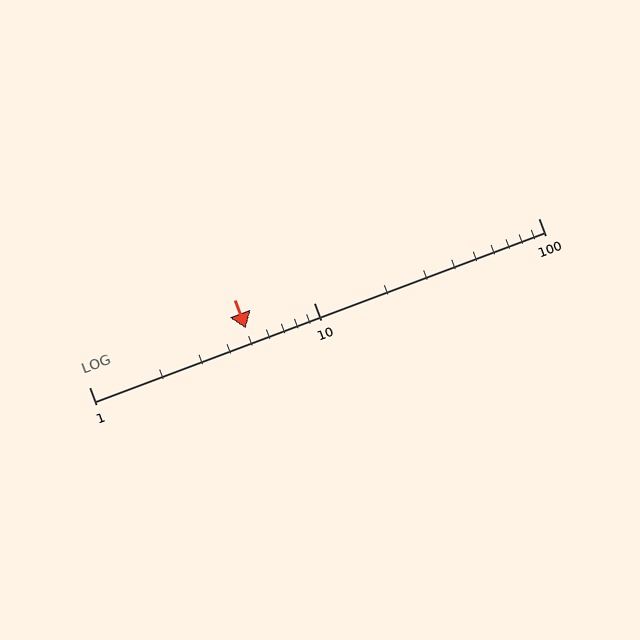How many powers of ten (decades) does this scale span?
The scale spans 2 decades, from 1 to 100.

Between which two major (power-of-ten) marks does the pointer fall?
The pointer is between 1 and 10.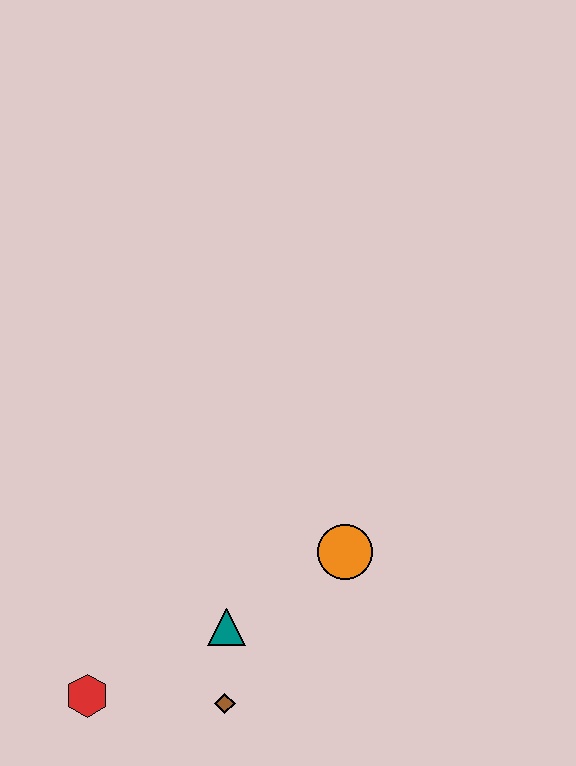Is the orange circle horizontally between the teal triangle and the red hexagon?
No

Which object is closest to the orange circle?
The teal triangle is closest to the orange circle.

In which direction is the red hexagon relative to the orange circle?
The red hexagon is to the left of the orange circle.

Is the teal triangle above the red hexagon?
Yes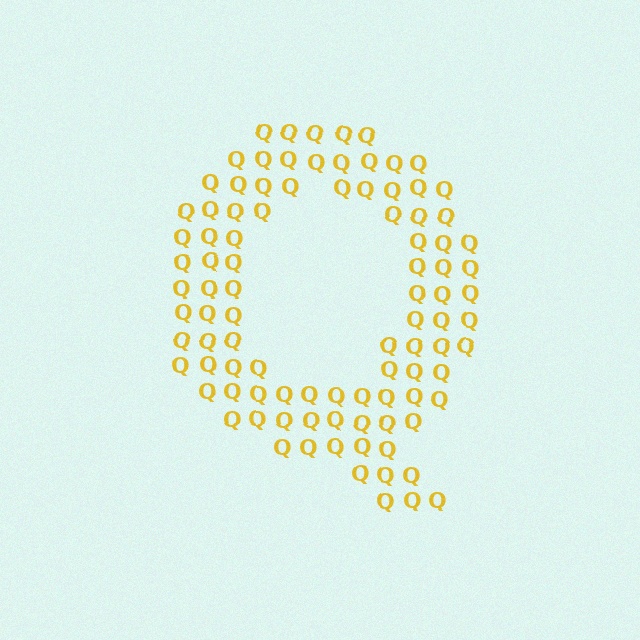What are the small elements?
The small elements are letter Q's.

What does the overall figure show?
The overall figure shows the letter Q.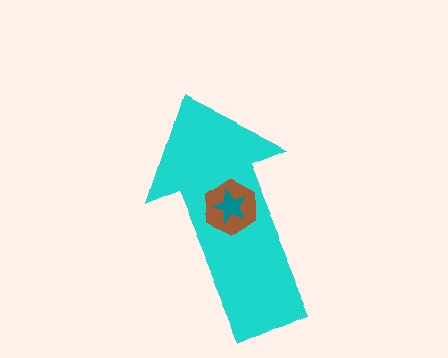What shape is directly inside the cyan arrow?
The brown hexagon.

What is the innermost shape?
The teal star.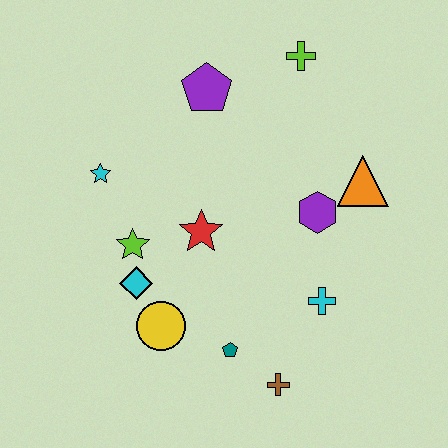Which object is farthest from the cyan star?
The brown cross is farthest from the cyan star.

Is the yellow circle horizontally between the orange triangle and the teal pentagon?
No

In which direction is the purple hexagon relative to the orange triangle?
The purple hexagon is to the left of the orange triangle.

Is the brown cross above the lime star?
No